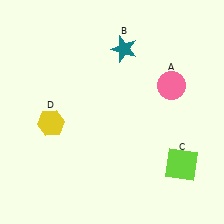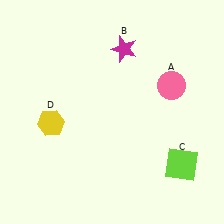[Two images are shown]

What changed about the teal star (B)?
In Image 1, B is teal. In Image 2, it changed to magenta.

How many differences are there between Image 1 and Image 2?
There is 1 difference between the two images.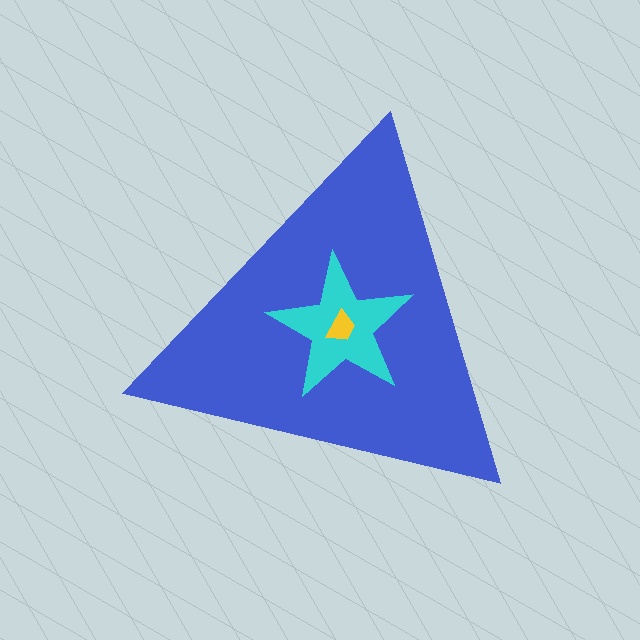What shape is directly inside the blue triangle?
The cyan star.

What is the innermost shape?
The yellow trapezoid.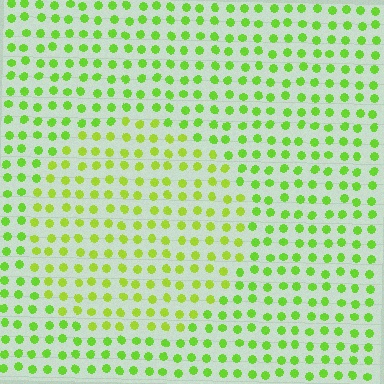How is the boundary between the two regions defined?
The boundary is defined purely by a slight shift in hue (about 20 degrees). Spacing, size, and orientation are identical on both sides.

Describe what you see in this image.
The image is filled with small lime elements in a uniform arrangement. A circle-shaped region is visible where the elements are tinted to a slightly different hue, forming a subtle color boundary.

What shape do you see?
I see a circle.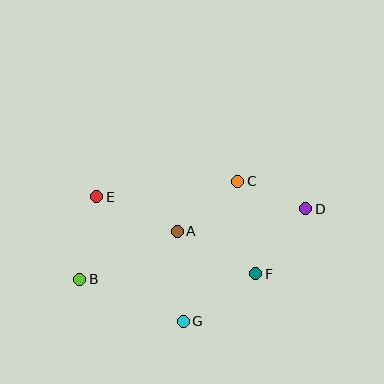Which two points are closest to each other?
Points C and D are closest to each other.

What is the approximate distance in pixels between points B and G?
The distance between B and G is approximately 112 pixels.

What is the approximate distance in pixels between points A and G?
The distance between A and G is approximately 90 pixels.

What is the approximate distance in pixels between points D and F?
The distance between D and F is approximately 82 pixels.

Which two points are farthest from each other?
Points B and D are farthest from each other.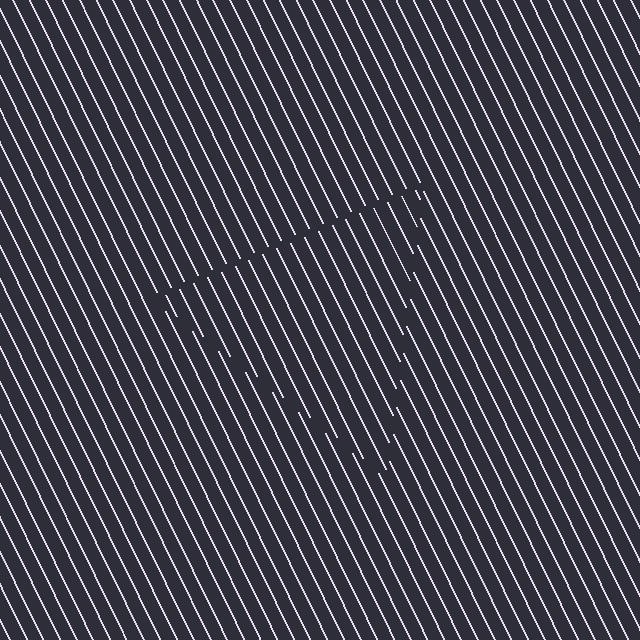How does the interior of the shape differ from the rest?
The interior of the shape contains the same grating, shifted by half a period — the contour is defined by the phase discontinuity where line-ends from the inner and outer gratings abut.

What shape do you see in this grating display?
An illusory triangle. The interior of the shape contains the same grating, shifted by half a period — the contour is defined by the phase discontinuity where line-ends from the inner and outer gratings abut.